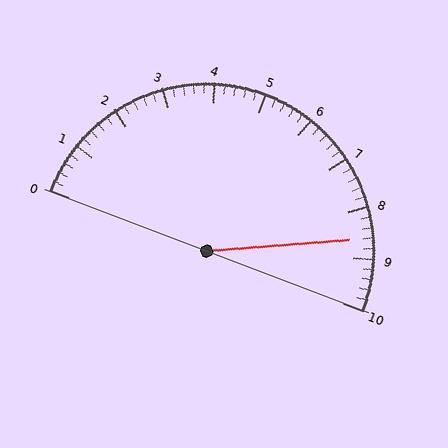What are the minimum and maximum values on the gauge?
The gauge ranges from 0 to 10.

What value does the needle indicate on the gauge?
The needle indicates approximately 8.6.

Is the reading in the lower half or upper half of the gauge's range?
The reading is in the upper half of the range (0 to 10).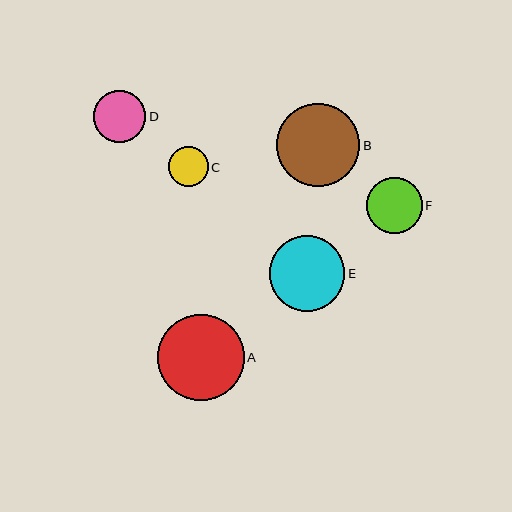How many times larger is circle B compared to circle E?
Circle B is approximately 1.1 times the size of circle E.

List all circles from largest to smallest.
From largest to smallest: A, B, E, F, D, C.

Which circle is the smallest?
Circle C is the smallest with a size of approximately 40 pixels.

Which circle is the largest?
Circle A is the largest with a size of approximately 87 pixels.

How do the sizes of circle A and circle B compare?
Circle A and circle B are approximately the same size.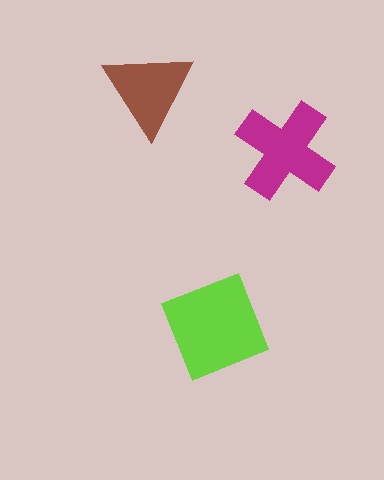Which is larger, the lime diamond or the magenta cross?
The lime diamond.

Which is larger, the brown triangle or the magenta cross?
The magenta cross.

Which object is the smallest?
The brown triangle.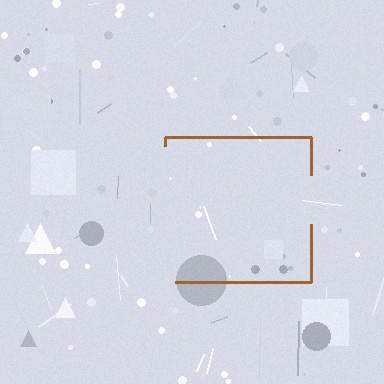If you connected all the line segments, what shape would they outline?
They would outline a square.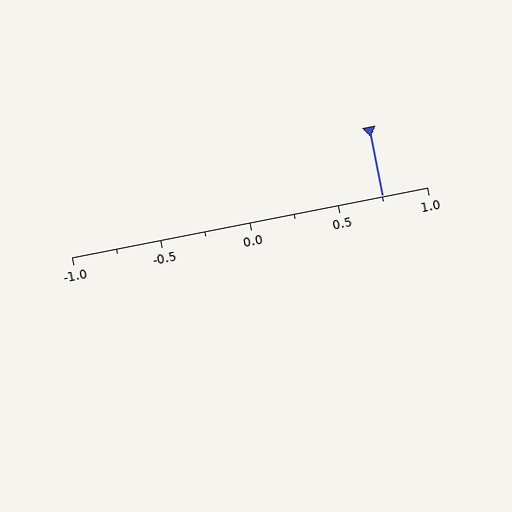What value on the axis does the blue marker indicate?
The marker indicates approximately 0.75.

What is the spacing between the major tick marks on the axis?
The major ticks are spaced 0.5 apart.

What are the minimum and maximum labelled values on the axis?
The axis runs from -1.0 to 1.0.